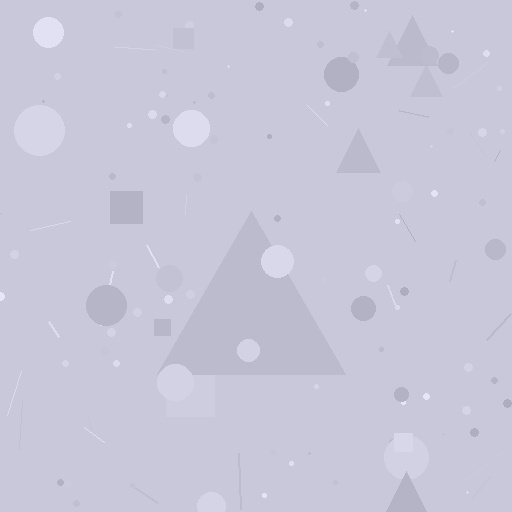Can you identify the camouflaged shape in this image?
The camouflaged shape is a triangle.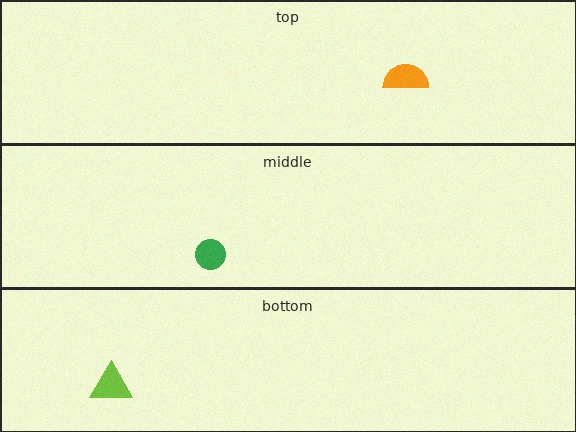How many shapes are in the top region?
1.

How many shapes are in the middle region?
1.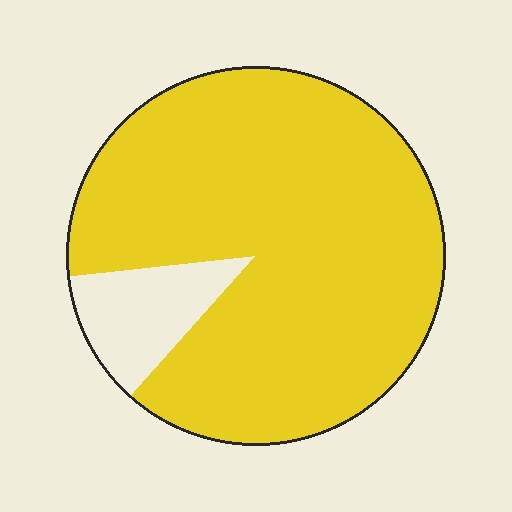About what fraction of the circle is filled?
About seven eighths (7/8).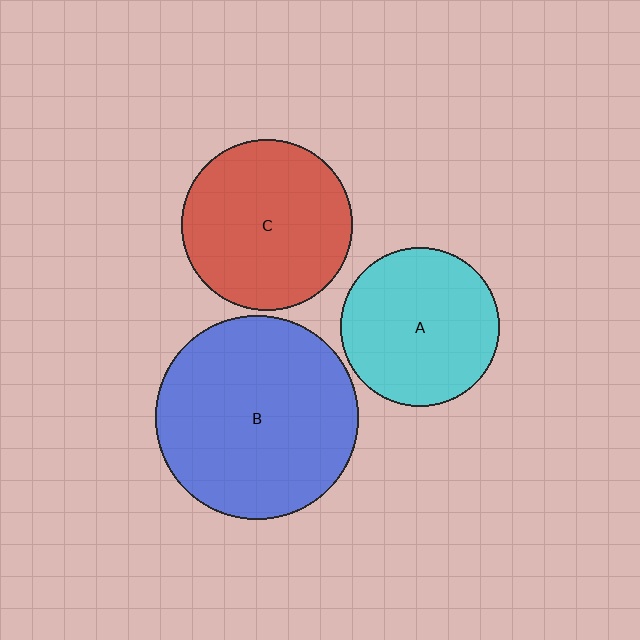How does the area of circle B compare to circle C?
Approximately 1.4 times.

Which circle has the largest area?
Circle B (blue).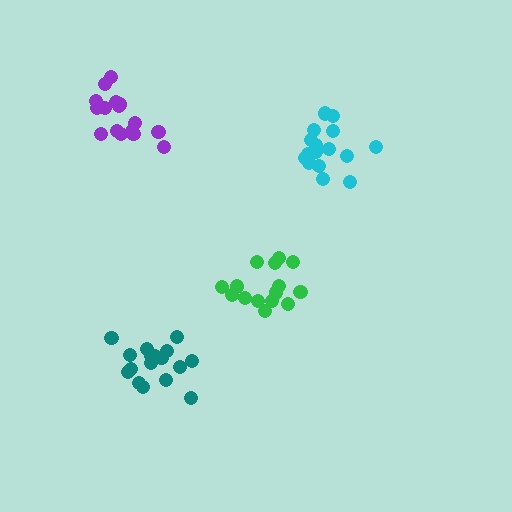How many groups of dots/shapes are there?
There are 4 groups.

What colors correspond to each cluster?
The clusters are colored: cyan, purple, green, teal.